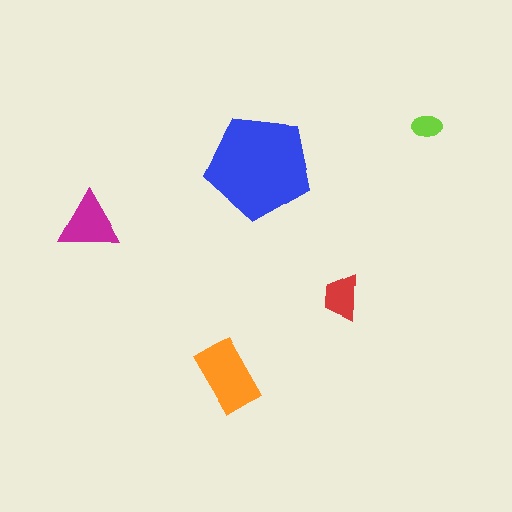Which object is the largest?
The blue pentagon.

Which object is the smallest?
The lime ellipse.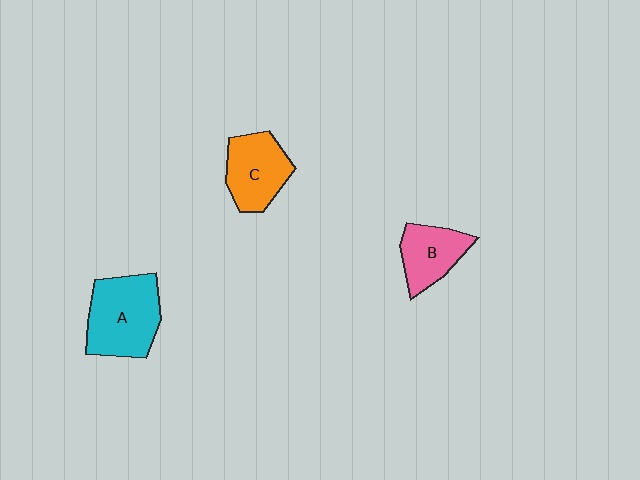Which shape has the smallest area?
Shape B (pink).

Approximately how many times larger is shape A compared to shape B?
Approximately 1.6 times.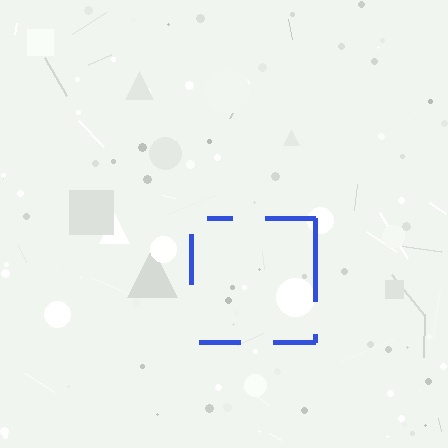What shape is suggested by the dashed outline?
The dashed outline suggests a square.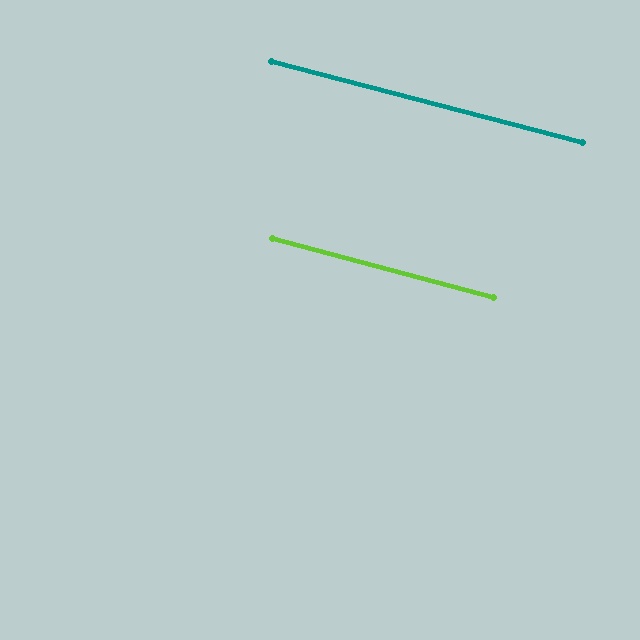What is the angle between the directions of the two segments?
Approximately 0 degrees.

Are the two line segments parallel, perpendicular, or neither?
Parallel — their directions differ by only 0.5°.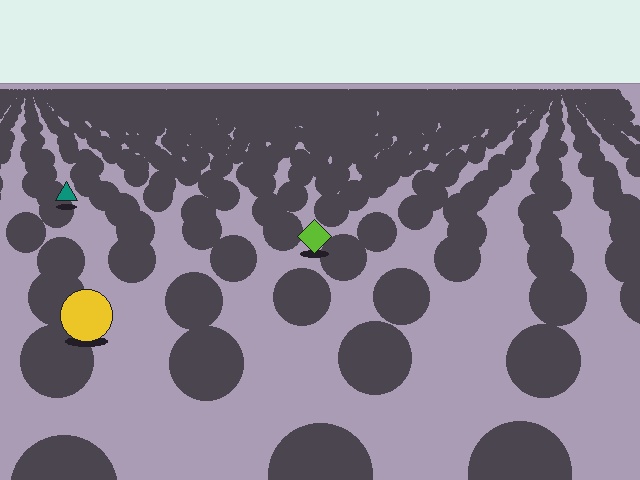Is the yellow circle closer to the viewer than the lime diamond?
Yes. The yellow circle is closer — you can tell from the texture gradient: the ground texture is coarser near it.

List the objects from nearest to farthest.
From nearest to farthest: the yellow circle, the lime diamond, the teal triangle.